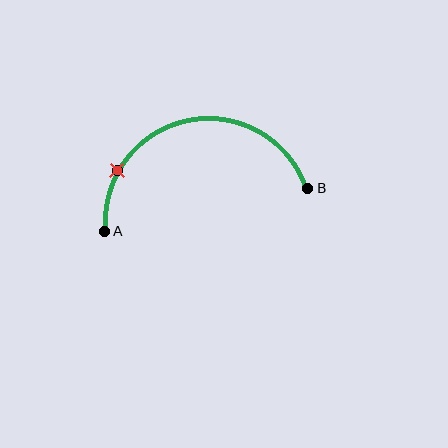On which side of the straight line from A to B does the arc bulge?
The arc bulges above the straight line connecting A and B.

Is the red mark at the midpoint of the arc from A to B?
No. The red mark lies on the arc but is closer to endpoint A. The arc midpoint would be at the point on the curve equidistant along the arc from both A and B.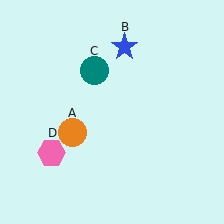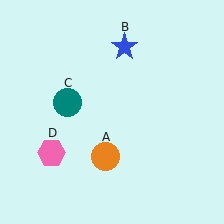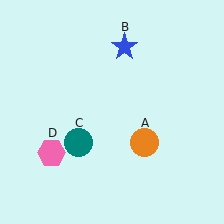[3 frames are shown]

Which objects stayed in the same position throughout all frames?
Blue star (object B) and pink hexagon (object D) remained stationary.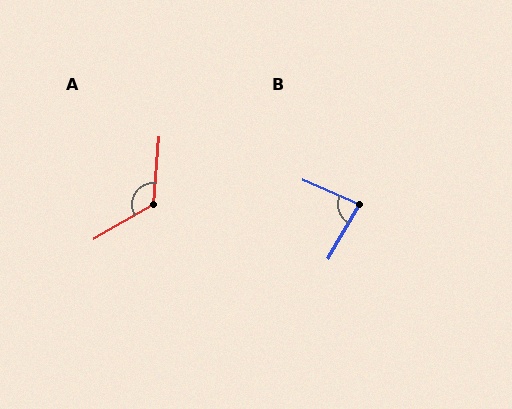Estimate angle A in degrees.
Approximately 125 degrees.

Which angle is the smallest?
B, at approximately 84 degrees.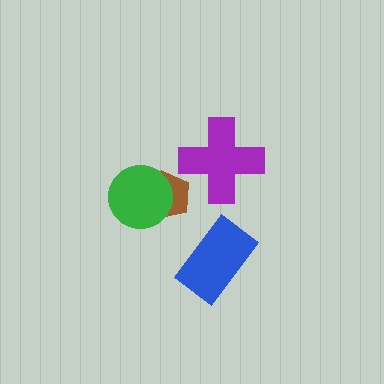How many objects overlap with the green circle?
1 object overlaps with the green circle.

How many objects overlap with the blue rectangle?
0 objects overlap with the blue rectangle.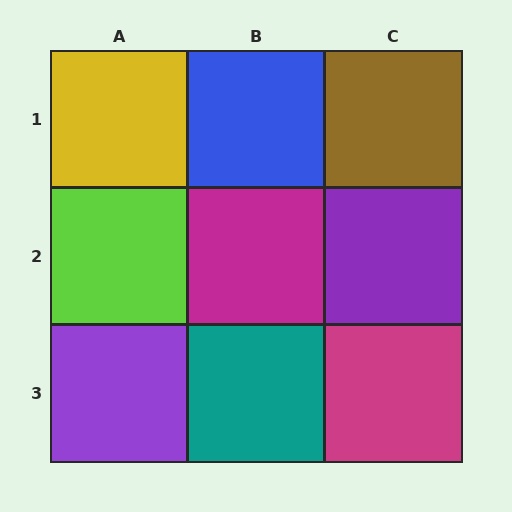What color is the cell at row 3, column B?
Teal.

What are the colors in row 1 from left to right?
Yellow, blue, brown.